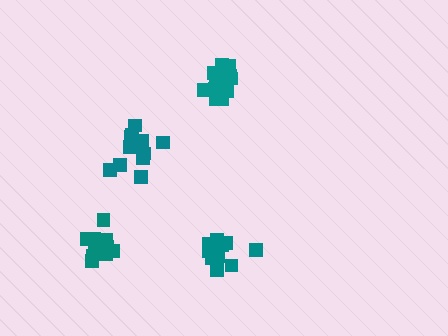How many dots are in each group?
Group 1: 20 dots, Group 2: 15 dots, Group 3: 18 dots, Group 4: 17 dots (70 total).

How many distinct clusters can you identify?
There are 4 distinct clusters.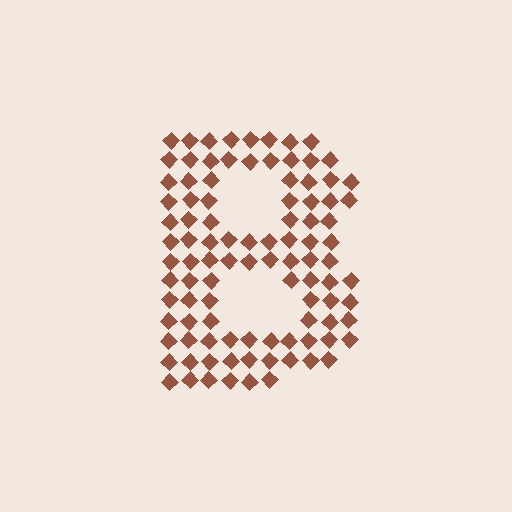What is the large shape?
The large shape is the letter B.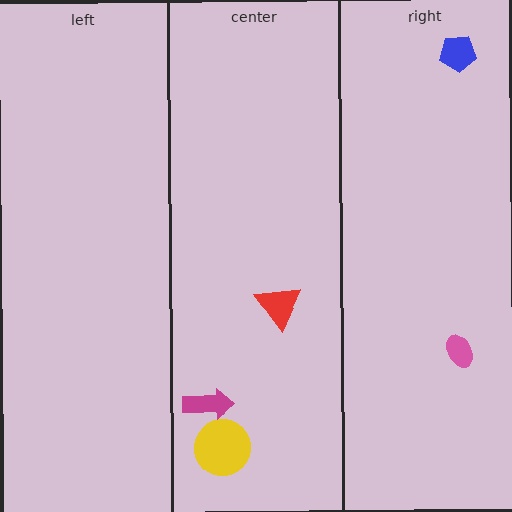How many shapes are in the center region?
3.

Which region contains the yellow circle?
The center region.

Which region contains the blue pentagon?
The right region.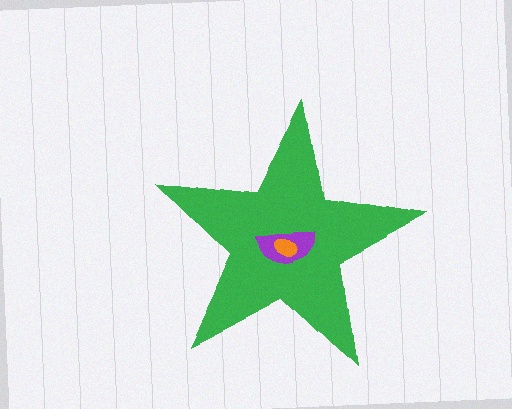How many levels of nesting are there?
3.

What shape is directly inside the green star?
The purple semicircle.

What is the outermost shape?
The green star.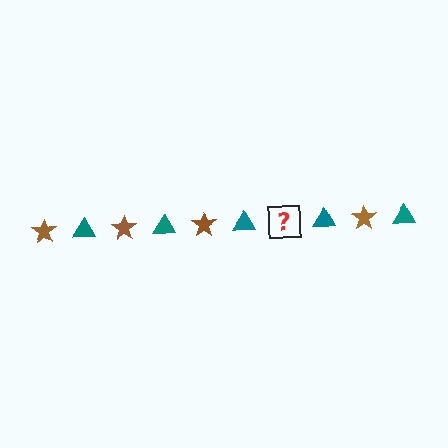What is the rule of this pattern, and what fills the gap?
The rule is that the pattern alternates between brown star and teal triangle. The gap should be filled with a brown star.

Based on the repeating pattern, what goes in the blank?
The blank should be a brown star.